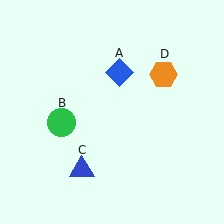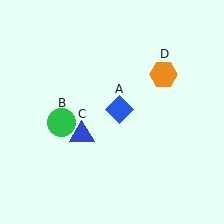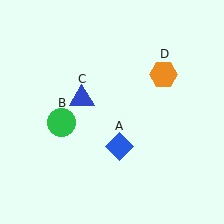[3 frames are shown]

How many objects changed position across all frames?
2 objects changed position: blue diamond (object A), blue triangle (object C).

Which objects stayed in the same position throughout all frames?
Green circle (object B) and orange hexagon (object D) remained stationary.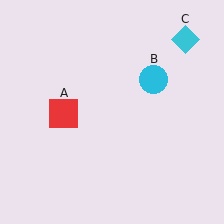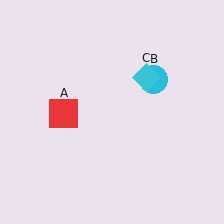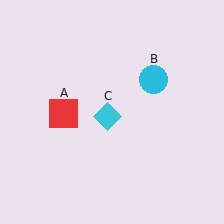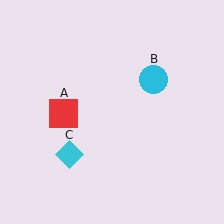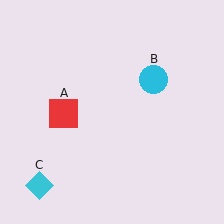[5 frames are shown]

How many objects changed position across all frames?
1 object changed position: cyan diamond (object C).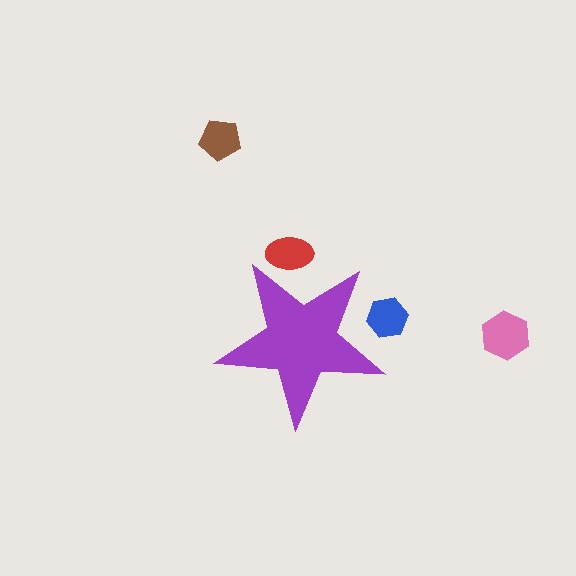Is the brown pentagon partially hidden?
No, the brown pentagon is fully visible.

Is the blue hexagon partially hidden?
Yes, the blue hexagon is partially hidden behind the purple star.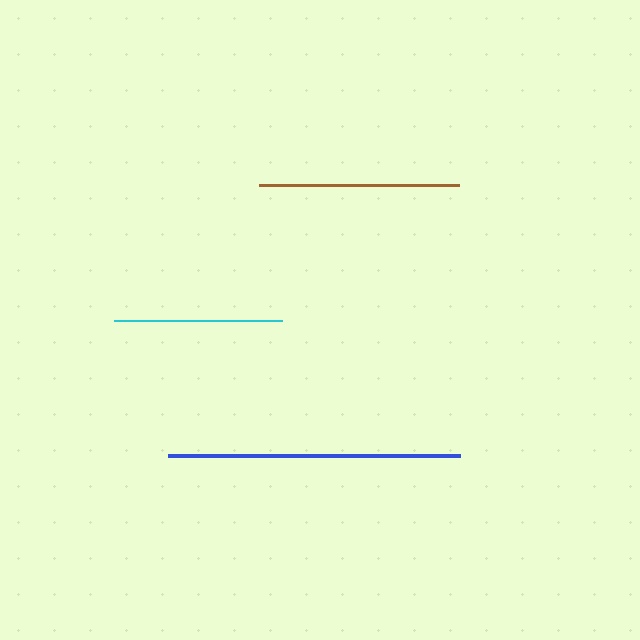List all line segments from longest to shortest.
From longest to shortest: blue, brown, cyan.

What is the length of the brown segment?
The brown segment is approximately 200 pixels long.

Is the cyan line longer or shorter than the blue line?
The blue line is longer than the cyan line.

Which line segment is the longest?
The blue line is the longest at approximately 292 pixels.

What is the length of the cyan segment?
The cyan segment is approximately 168 pixels long.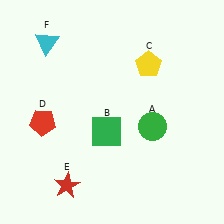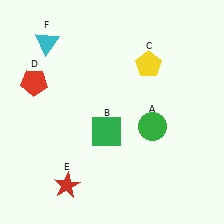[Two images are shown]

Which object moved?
The red pentagon (D) moved up.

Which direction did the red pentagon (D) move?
The red pentagon (D) moved up.